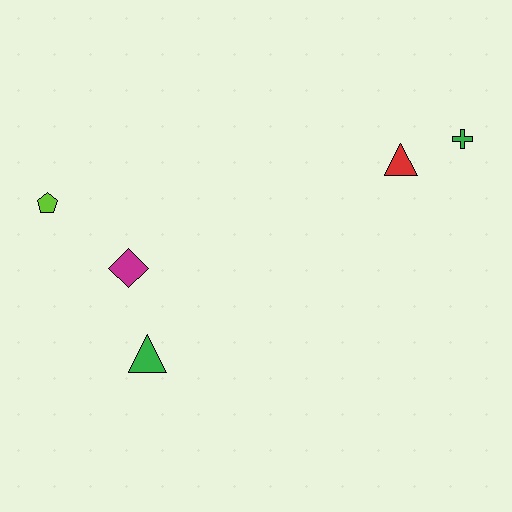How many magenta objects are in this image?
There is 1 magenta object.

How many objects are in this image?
There are 5 objects.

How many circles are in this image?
There are no circles.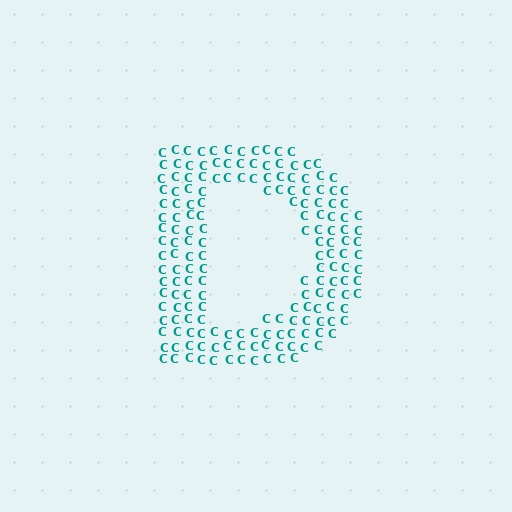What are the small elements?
The small elements are letter C's.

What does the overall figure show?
The overall figure shows the letter D.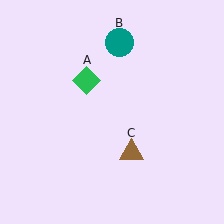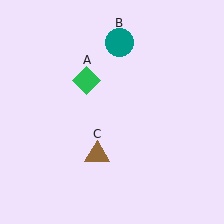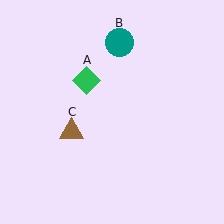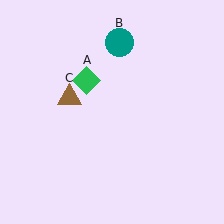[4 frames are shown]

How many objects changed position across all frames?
1 object changed position: brown triangle (object C).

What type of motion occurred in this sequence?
The brown triangle (object C) rotated clockwise around the center of the scene.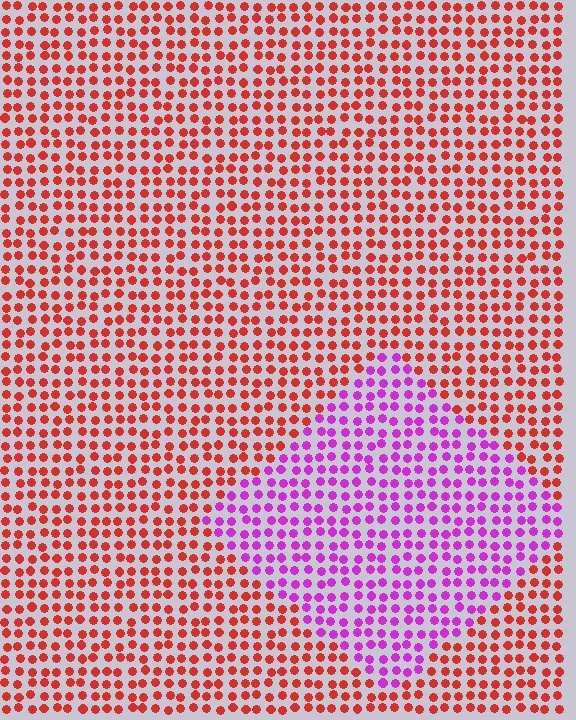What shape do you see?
I see a diamond.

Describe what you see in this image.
The image is filled with small red elements in a uniform arrangement. A diamond-shaped region is visible where the elements are tinted to a slightly different hue, forming a subtle color boundary.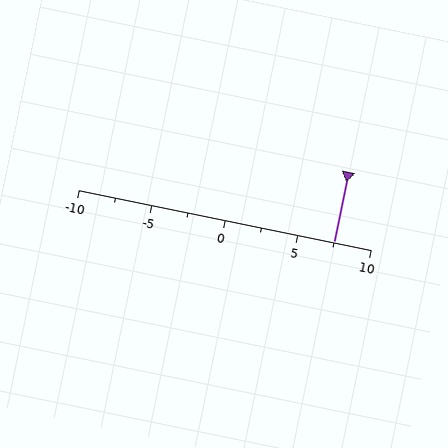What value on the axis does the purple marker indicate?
The marker indicates approximately 7.5.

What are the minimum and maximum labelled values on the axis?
The axis runs from -10 to 10.